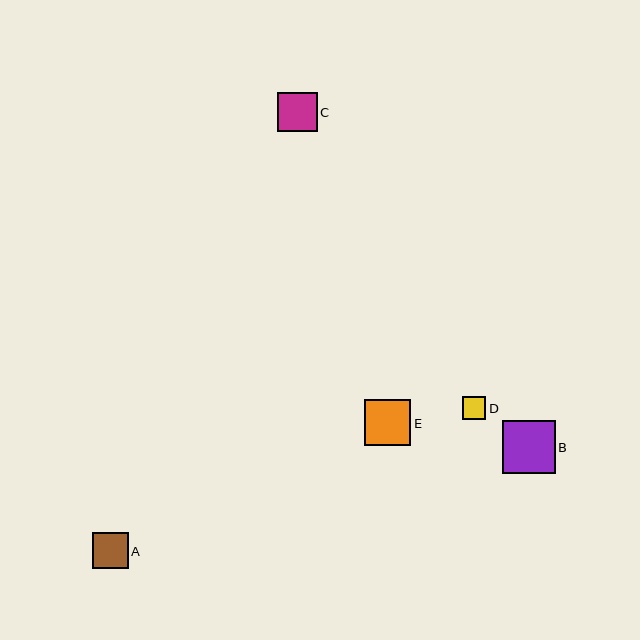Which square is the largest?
Square B is the largest with a size of approximately 53 pixels.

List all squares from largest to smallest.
From largest to smallest: B, E, C, A, D.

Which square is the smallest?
Square D is the smallest with a size of approximately 23 pixels.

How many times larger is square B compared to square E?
Square B is approximately 1.2 times the size of square E.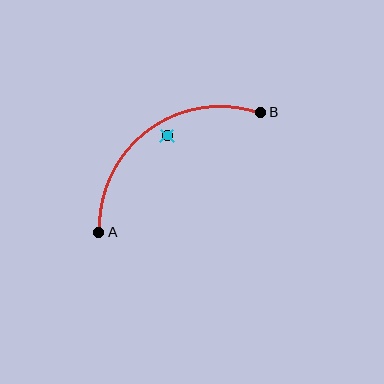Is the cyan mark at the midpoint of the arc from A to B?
No — the cyan mark does not lie on the arc at all. It sits slightly inside the curve.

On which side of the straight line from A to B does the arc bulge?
The arc bulges above and to the left of the straight line connecting A and B.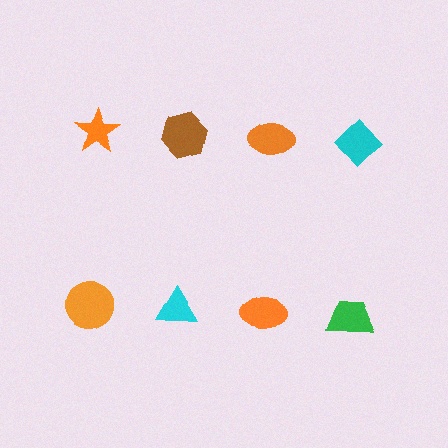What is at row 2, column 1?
An orange circle.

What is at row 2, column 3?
An orange ellipse.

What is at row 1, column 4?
A cyan diamond.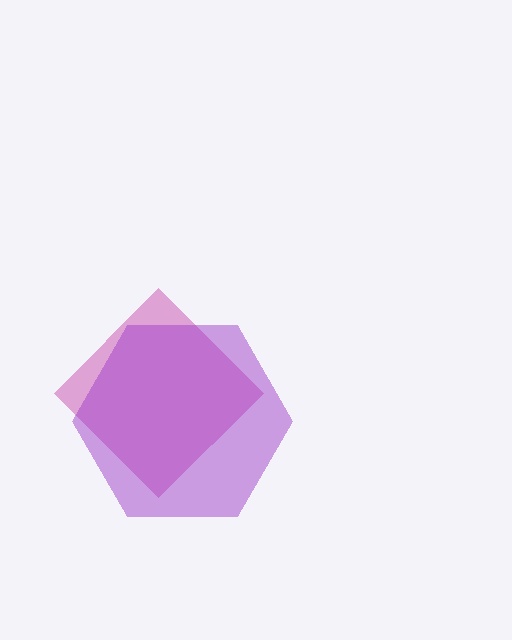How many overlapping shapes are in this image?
There are 2 overlapping shapes in the image.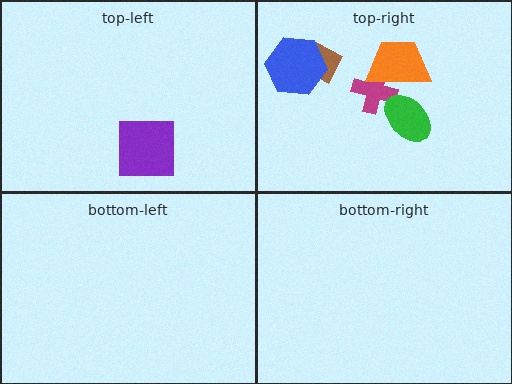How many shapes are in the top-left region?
1.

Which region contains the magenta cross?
The top-right region.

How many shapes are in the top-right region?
5.